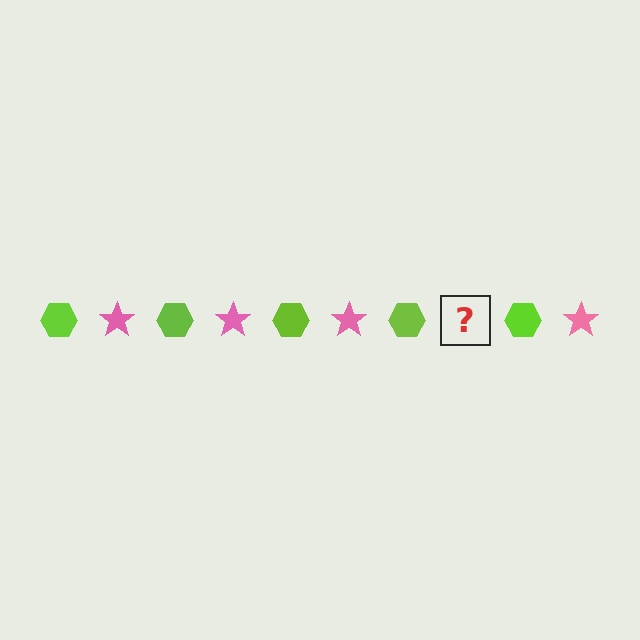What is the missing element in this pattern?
The missing element is a pink star.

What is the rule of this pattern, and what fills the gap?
The rule is that the pattern alternates between lime hexagon and pink star. The gap should be filled with a pink star.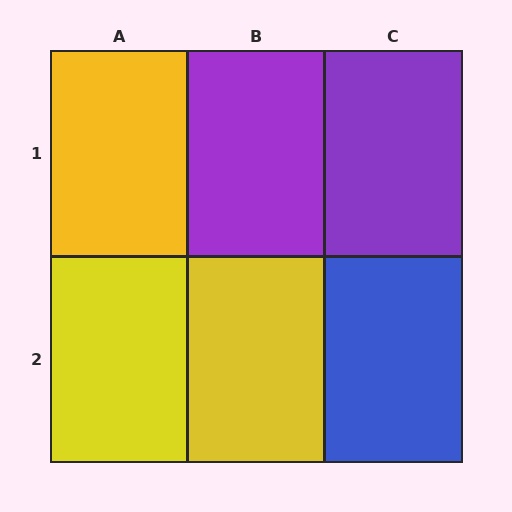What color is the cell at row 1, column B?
Purple.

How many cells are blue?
1 cell is blue.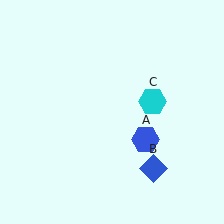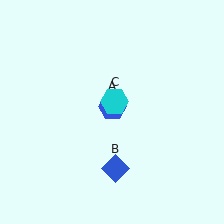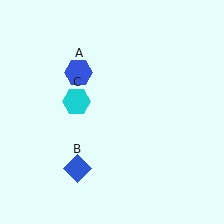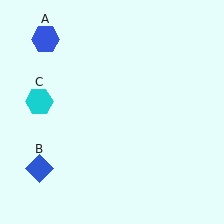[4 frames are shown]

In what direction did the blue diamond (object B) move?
The blue diamond (object B) moved left.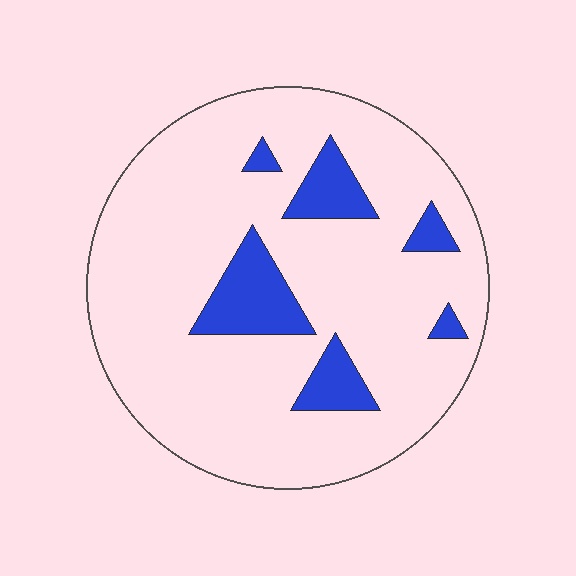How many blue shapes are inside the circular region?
6.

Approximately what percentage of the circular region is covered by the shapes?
Approximately 15%.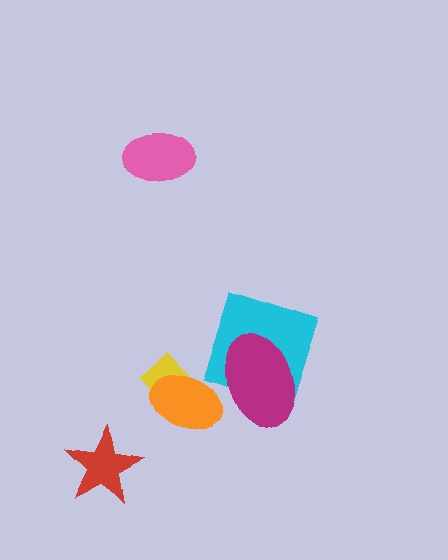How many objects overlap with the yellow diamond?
1 object overlaps with the yellow diamond.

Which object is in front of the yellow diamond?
The orange ellipse is in front of the yellow diamond.